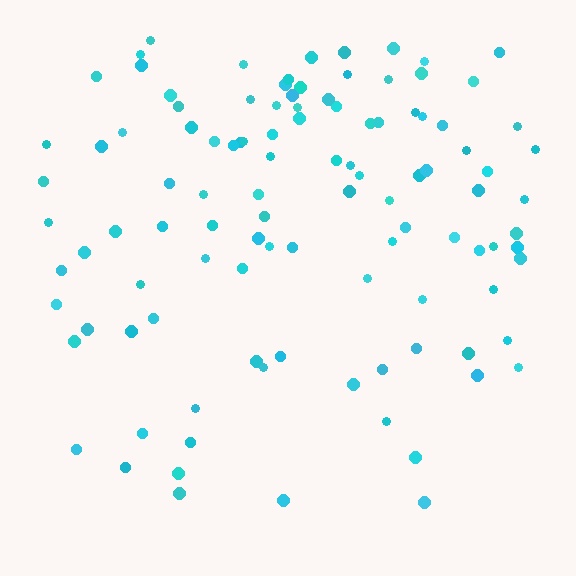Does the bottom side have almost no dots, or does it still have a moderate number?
Still a moderate number, just noticeably fewer than the top.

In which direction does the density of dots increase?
From bottom to top, with the top side densest.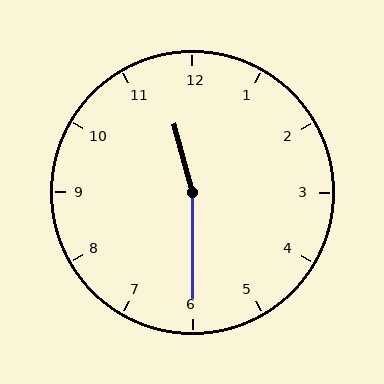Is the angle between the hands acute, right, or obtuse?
It is obtuse.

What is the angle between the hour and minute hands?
Approximately 165 degrees.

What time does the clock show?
11:30.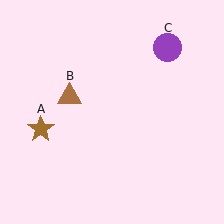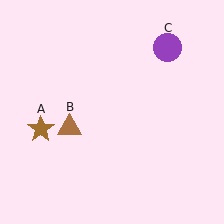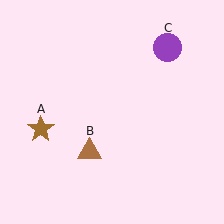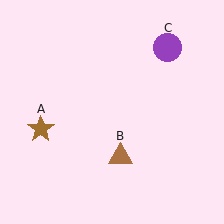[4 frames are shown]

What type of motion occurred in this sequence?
The brown triangle (object B) rotated counterclockwise around the center of the scene.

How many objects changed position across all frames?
1 object changed position: brown triangle (object B).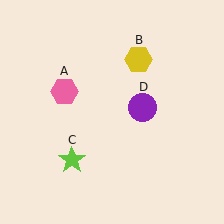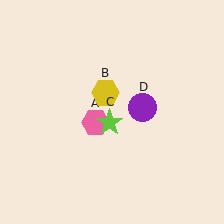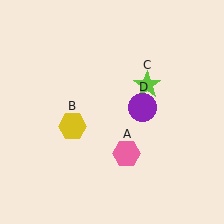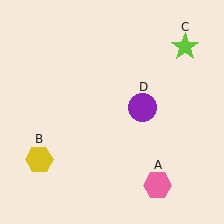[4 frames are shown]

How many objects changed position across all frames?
3 objects changed position: pink hexagon (object A), yellow hexagon (object B), lime star (object C).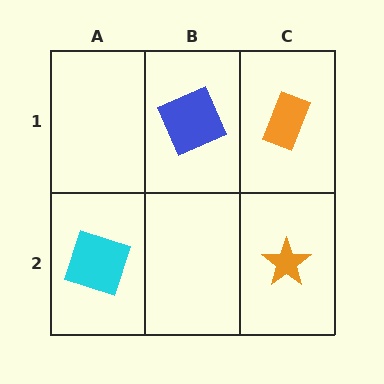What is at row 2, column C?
An orange star.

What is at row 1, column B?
A blue square.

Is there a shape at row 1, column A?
No, that cell is empty.